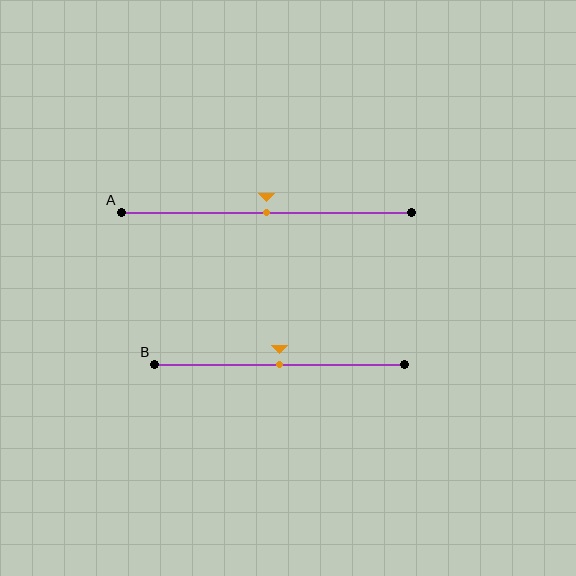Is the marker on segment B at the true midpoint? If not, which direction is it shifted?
Yes, the marker on segment B is at the true midpoint.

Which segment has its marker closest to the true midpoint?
Segment A has its marker closest to the true midpoint.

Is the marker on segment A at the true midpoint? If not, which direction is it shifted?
Yes, the marker on segment A is at the true midpoint.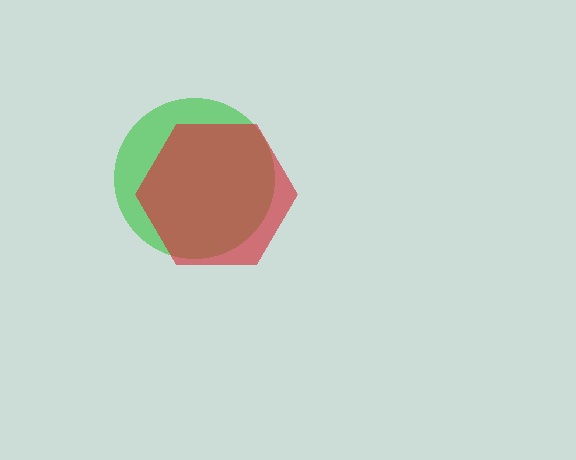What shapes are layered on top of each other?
The layered shapes are: a green circle, a red hexagon.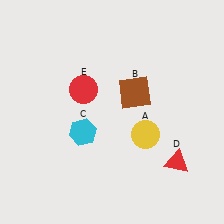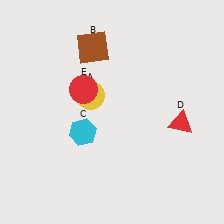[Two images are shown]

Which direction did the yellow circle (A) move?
The yellow circle (A) moved left.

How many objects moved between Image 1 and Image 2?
3 objects moved between the two images.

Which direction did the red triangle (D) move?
The red triangle (D) moved up.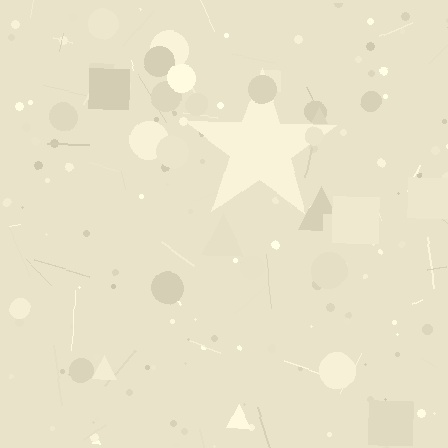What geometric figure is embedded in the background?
A star is embedded in the background.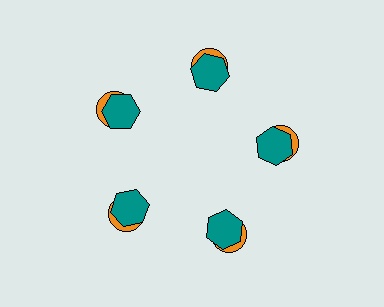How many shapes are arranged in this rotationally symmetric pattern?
There are 10 shapes, arranged in 5 groups of 2.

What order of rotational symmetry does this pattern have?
This pattern has 5-fold rotational symmetry.